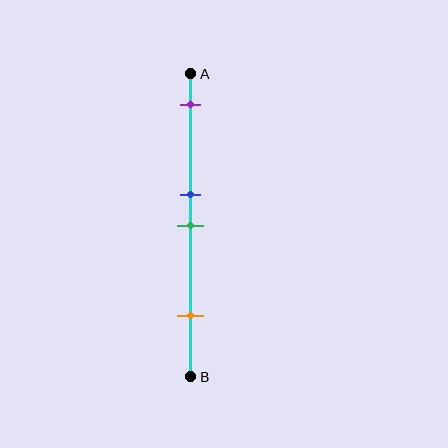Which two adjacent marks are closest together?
The blue and green marks are the closest adjacent pair.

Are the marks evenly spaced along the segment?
No, the marks are not evenly spaced.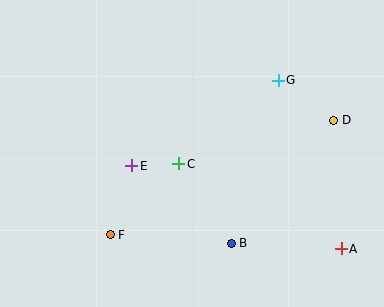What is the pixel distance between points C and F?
The distance between C and F is 99 pixels.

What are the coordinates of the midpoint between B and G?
The midpoint between B and G is at (255, 162).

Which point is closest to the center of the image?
Point C at (179, 164) is closest to the center.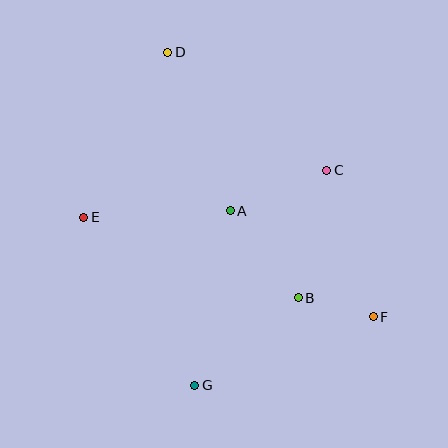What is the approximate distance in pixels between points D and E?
The distance between D and E is approximately 185 pixels.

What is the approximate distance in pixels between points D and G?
The distance between D and G is approximately 334 pixels.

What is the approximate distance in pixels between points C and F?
The distance between C and F is approximately 154 pixels.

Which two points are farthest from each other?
Points D and F are farthest from each other.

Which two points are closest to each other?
Points B and F are closest to each other.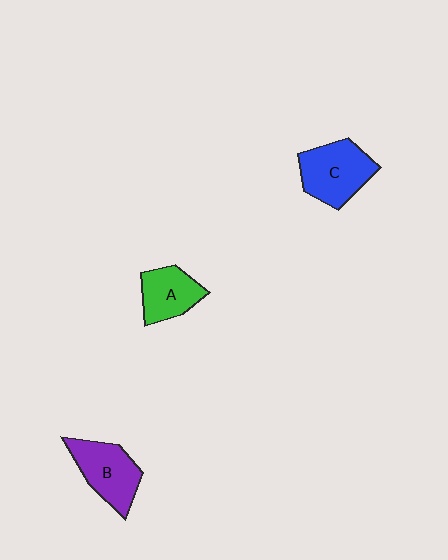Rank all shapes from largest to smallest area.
From largest to smallest: C (blue), B (purple), A (green).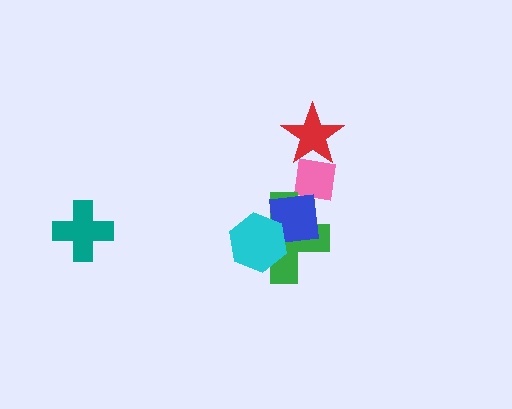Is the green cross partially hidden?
Yes, it is partially covered by another shape.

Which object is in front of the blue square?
The cyan hexagon is in front of the blue square.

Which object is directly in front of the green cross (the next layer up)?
The blue square is directly in front of the green cross.